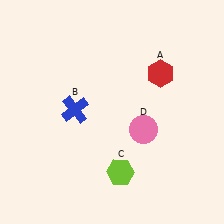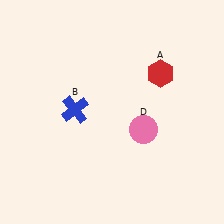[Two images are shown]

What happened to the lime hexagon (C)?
The lime hexagon (C) was removed in Image 2. It was in the bottom-right area of Image 1.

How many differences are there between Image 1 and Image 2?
There is 1 difference between the two images.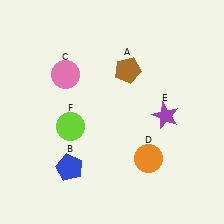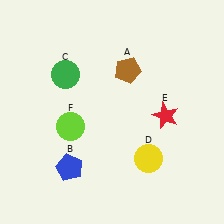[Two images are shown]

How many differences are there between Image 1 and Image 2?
There are 3 differences between the two images.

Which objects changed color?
C changed from pink to green. D changed from orange to yellow. E changed from purple to red.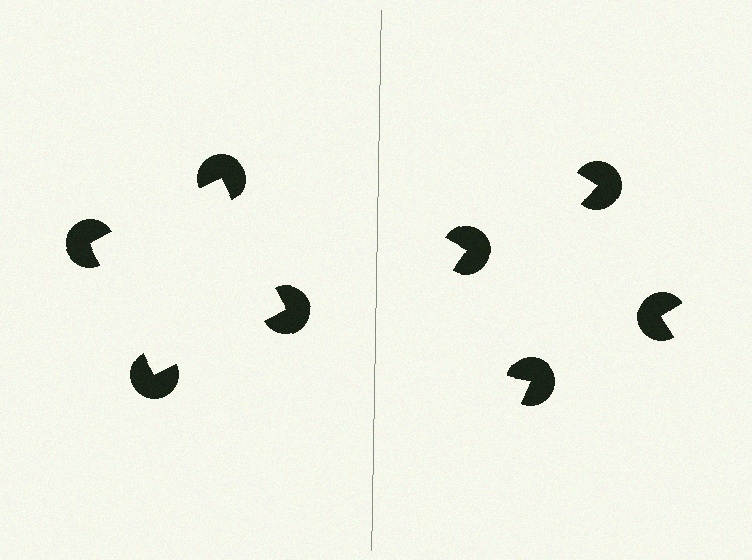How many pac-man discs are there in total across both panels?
8 — 4 on each side.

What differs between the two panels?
The pac-man discs are positioned identically on both sides; only the wedge orientations differ. On the left they align to a square; on the right they are misaligned.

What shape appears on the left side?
An illusory square.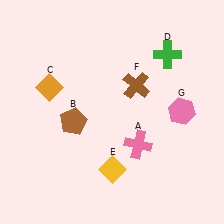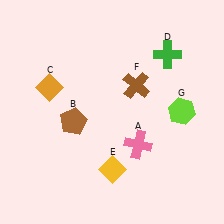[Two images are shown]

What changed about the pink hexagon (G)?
In Image 1, G is pink. In Image 2, it changed to lime.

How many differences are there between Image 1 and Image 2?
There is 1 difference between the two images.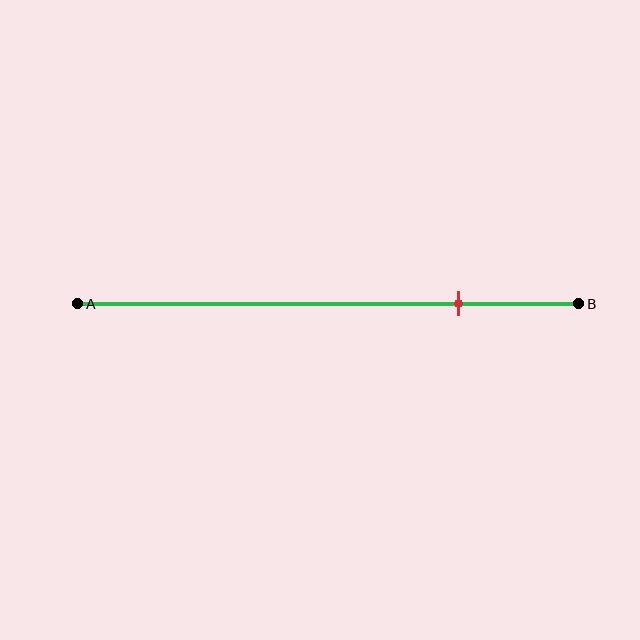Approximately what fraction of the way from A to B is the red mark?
The red mark is approximately 75% of the way from A to B.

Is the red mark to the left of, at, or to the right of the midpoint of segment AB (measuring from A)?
The red mark is to the right of the midpoint of segment AB.